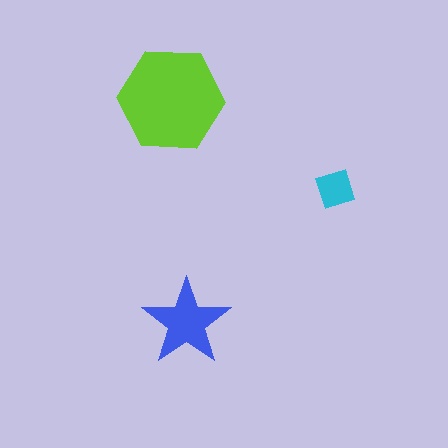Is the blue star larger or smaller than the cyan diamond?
Larger.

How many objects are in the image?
There are 3 objects in the image.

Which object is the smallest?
The cyan diamond.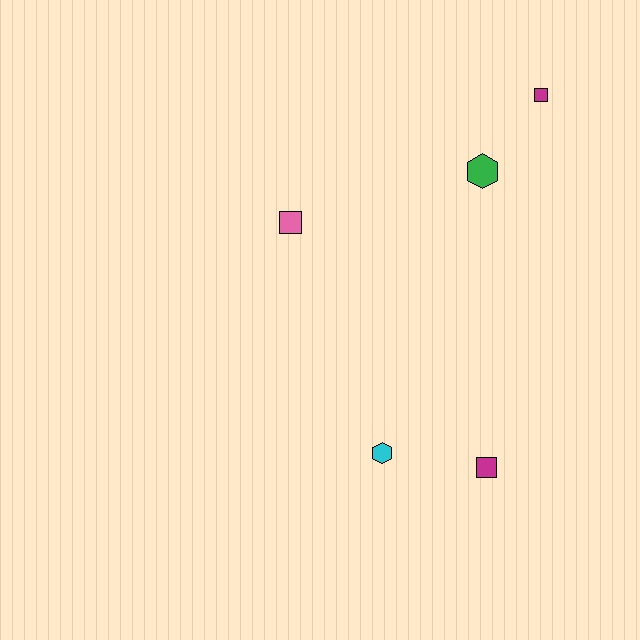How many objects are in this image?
There are 5 objects.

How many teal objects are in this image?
There are no teal objects.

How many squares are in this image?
There are 3 squares.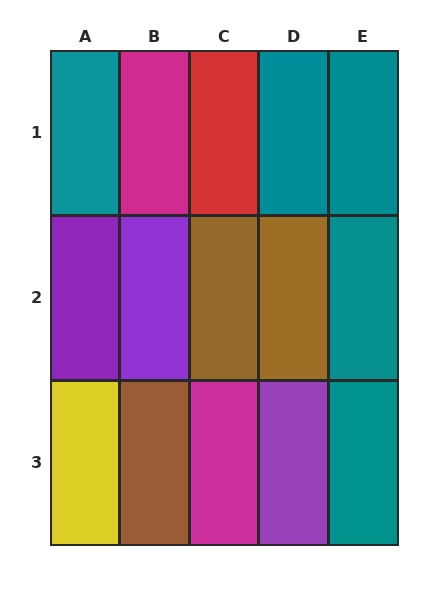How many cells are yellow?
1 cell is yellow.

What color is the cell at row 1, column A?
Teal.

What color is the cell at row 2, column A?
Purple.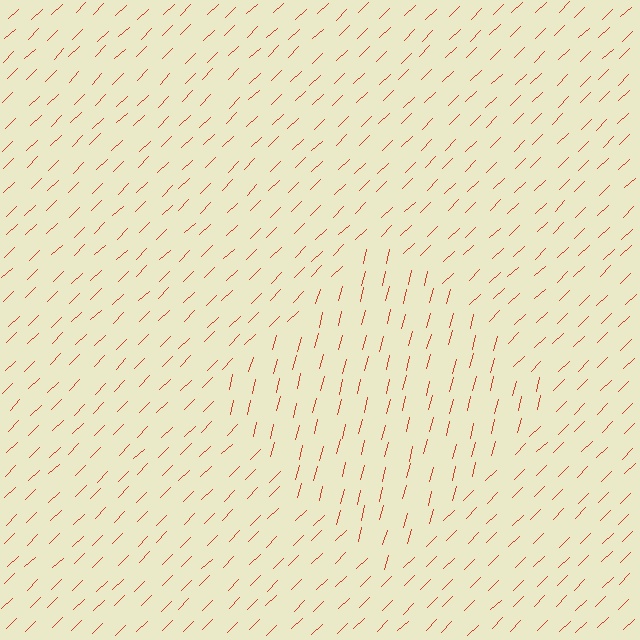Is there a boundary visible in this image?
Yes, there is a texture boundary formed by a change in line orientation.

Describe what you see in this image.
The image is filled with small red line segments. A diamond region in the image has lines oriented differently from the surrounding lines, creating a visible texture boundary.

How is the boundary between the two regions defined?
The boundary is defined purely by a change in line orientation (approximately 31 degrees difference). All lines are the same color and thickness.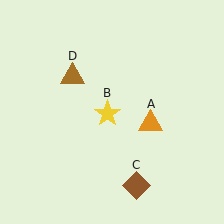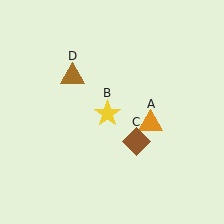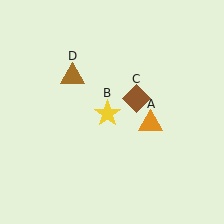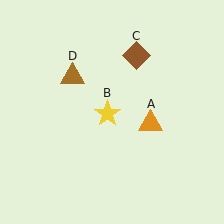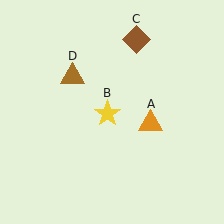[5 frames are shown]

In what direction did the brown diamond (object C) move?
The brown diamond (object C) moved up.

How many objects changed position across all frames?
1 object changed position: brown diamond (object C).